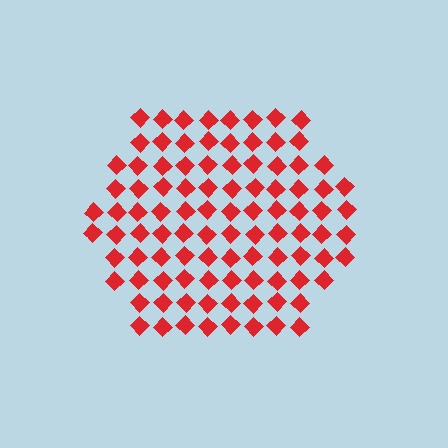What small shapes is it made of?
It is made of small diamonds.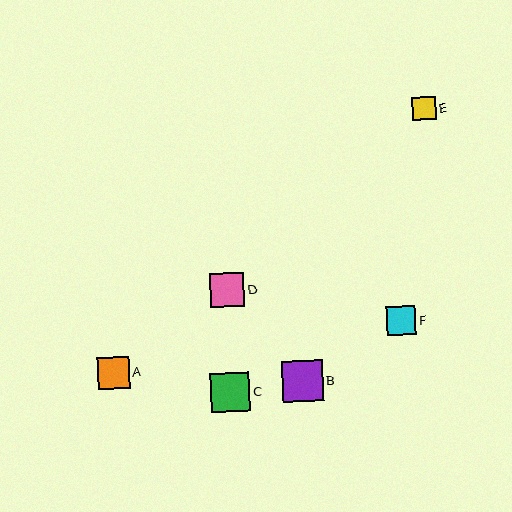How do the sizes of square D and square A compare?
Square D and square A are approximately the same size.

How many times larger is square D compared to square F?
Square D is approximately 1.2 times the size of square F.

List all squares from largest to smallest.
From largest to smallest: B, C, D, A, F, E.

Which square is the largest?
Square B is the largest with a size of approximately 41 pixels.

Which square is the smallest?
Square E is the smallest with a size of approximately 23 pixels.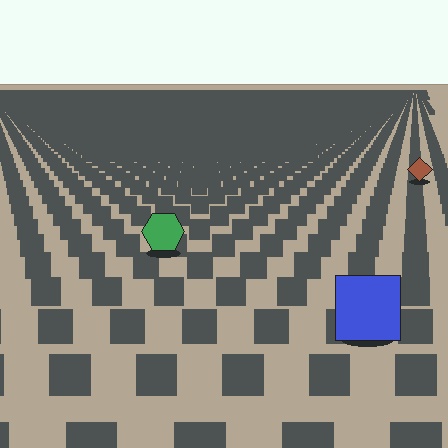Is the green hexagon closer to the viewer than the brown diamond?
Yes. The green hexagon is closer — you can tell from the texture gradient: the ground texture is coarser near it.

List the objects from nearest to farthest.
From nearest to farthest: the blue square, the green hexagon, the brown diamond.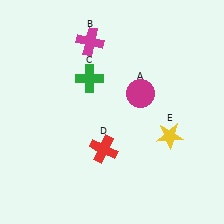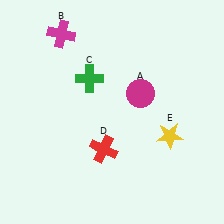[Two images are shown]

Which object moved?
The magenta cross (B) moved left.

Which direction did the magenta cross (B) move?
The magenta cross (B) moved left.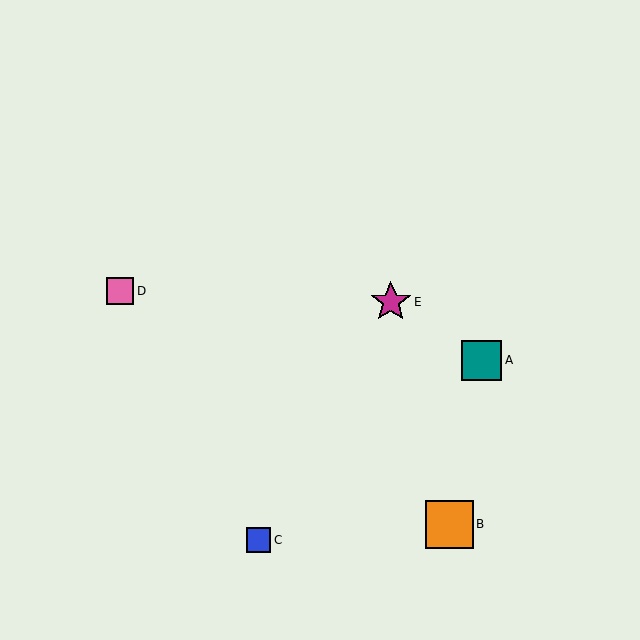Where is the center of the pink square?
The center of the pink square is at (120, 291).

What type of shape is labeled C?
Shape C is a blue square.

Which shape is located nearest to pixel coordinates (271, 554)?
The blue square (labeled C) at (259, 540) is nearest to that location.